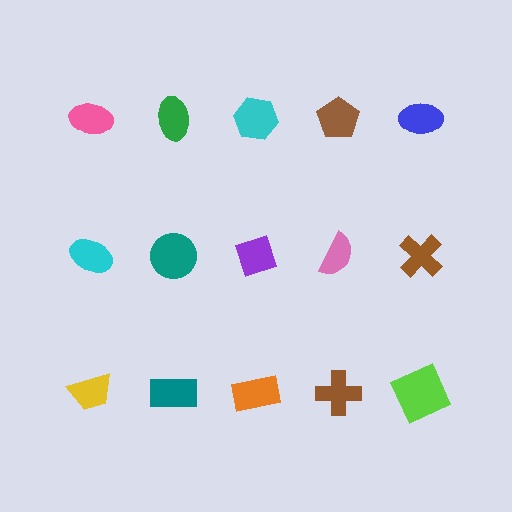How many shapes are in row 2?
5 shapes.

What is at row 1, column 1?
A pink ellipse.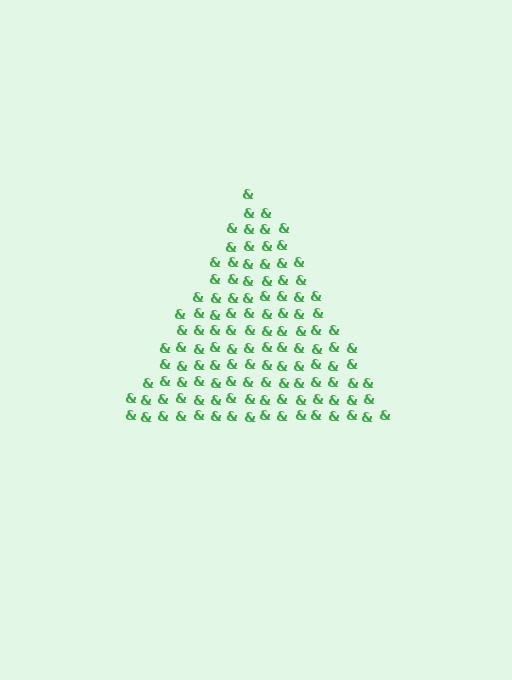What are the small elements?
The small elements are ampersands.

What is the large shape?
The large shape is a triangle.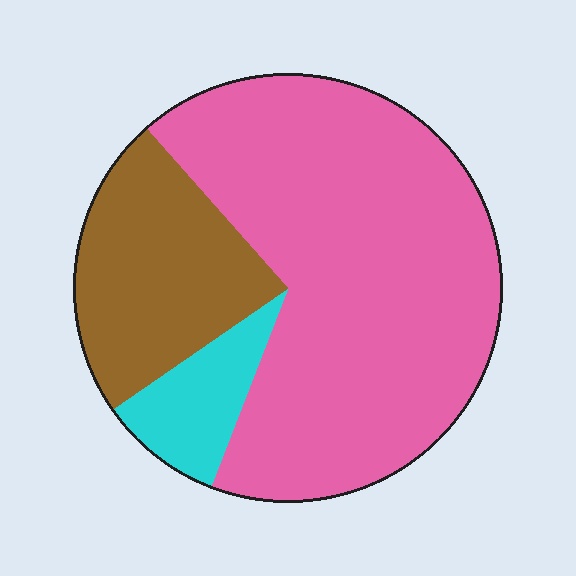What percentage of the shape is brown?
Brown covers roughly 25% of the shape.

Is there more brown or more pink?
Pink.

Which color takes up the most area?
Pink, at roughly 65%.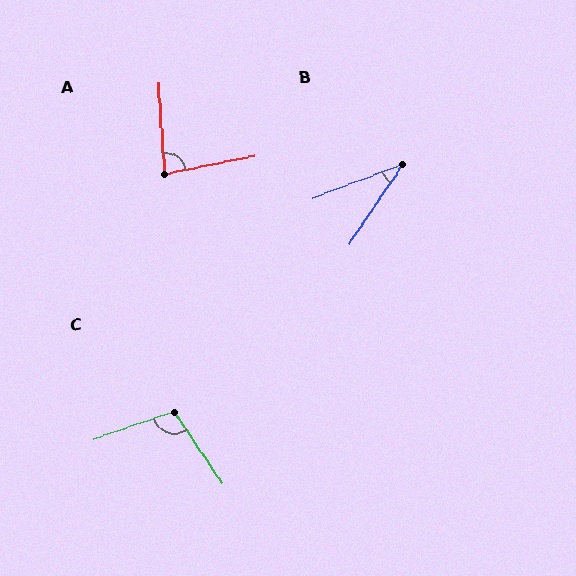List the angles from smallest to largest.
B (35°), A (83°), C (105°).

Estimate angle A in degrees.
Approximately 83 degrees.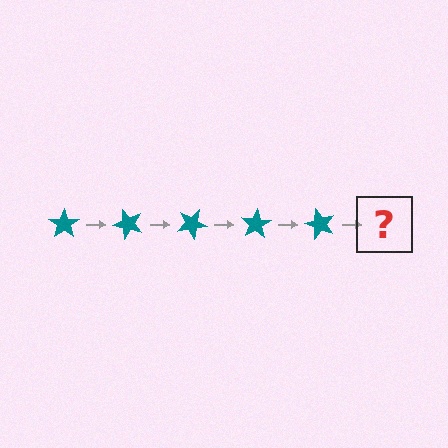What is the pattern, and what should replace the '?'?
The pattern is that the star rotates 50 degrees each step. The '?' should be a teal star rotated 250 degrees.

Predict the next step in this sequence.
The next step is a teal star rotated 250 degrees.